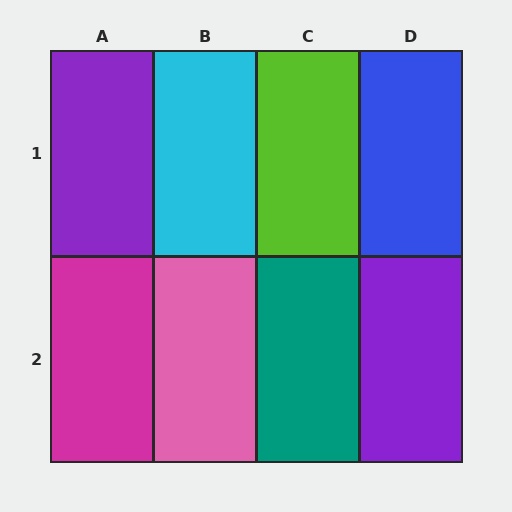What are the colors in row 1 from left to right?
Purple, cyan, lime, blue.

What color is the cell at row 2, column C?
Teal.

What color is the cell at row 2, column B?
Pink.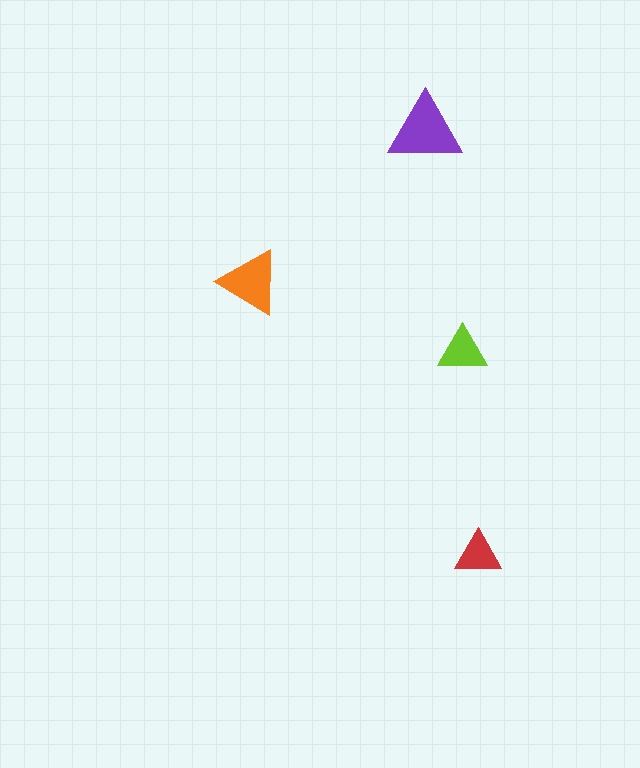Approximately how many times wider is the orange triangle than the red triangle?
About 1.5 times wider.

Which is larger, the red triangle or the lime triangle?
The lime one.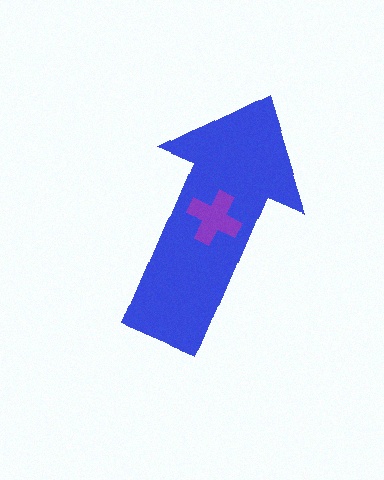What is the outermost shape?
The blue arrow.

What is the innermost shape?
The purple cross.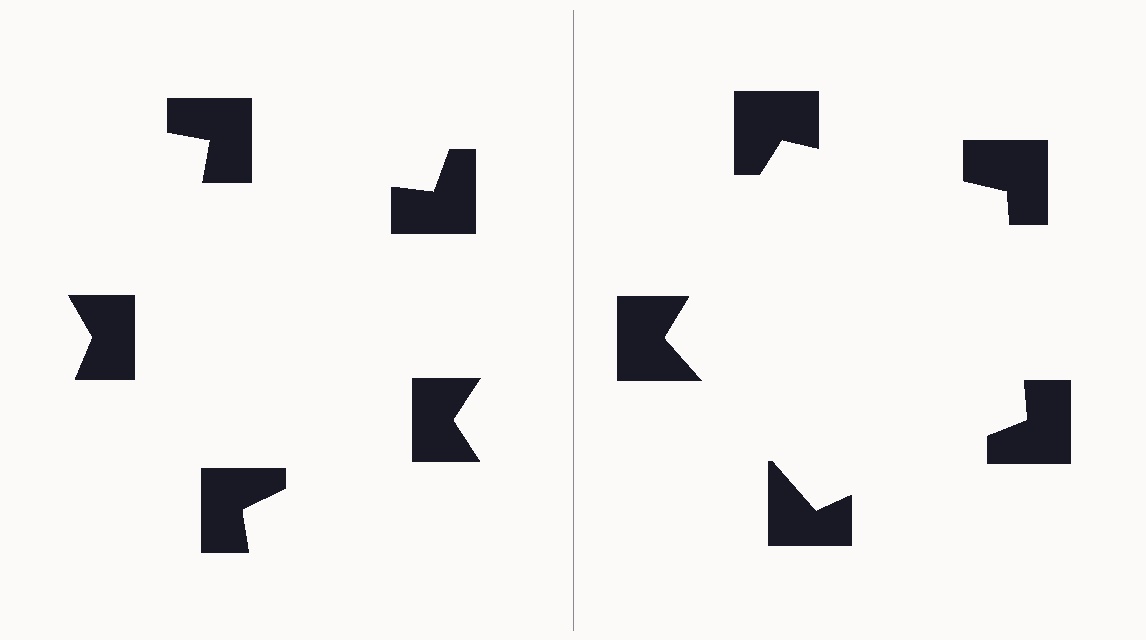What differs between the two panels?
The notched squares are positioned identically on both sides; only the wedge orientations differ. On the right they align to a pentagon; on the left they are misaligned.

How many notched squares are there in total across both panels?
10 — 5 on each side.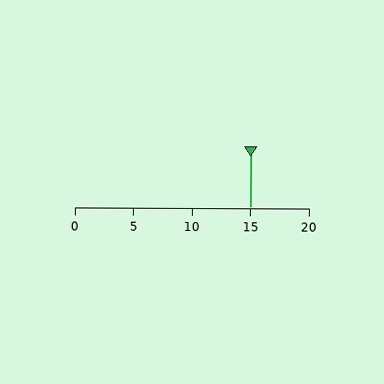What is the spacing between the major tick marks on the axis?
The major ticks are spaced 5 apart.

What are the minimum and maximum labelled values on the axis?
The axis runs from 0 to 20.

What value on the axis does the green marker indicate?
The marker indicates approximately 15.